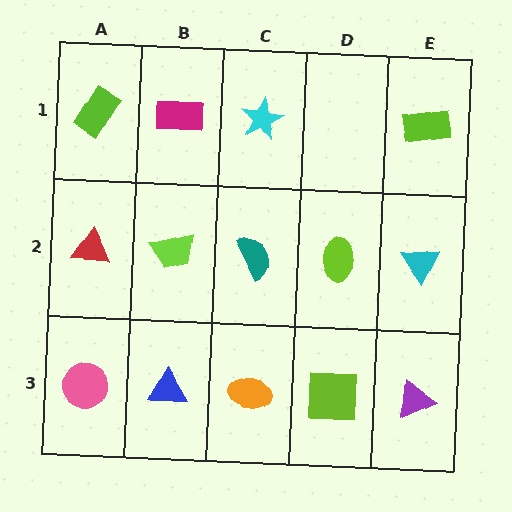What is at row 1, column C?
A cyan star.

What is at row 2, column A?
A red triangle.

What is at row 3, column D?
A lime square.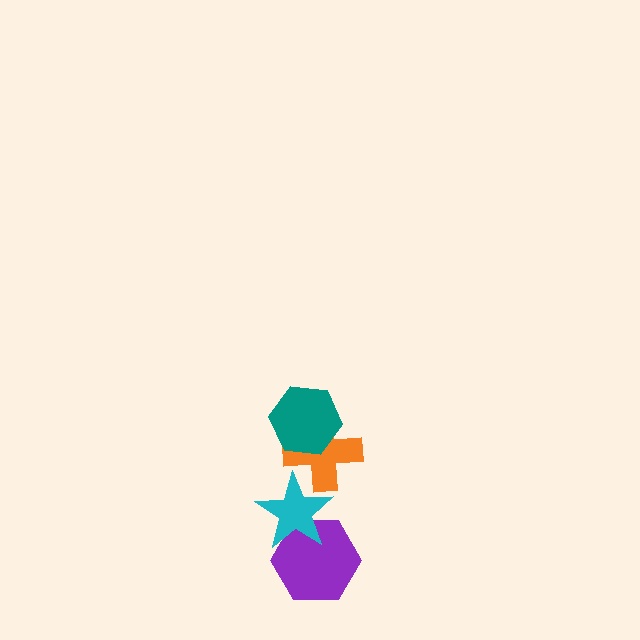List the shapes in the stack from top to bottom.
From top to bottom: the teal hexagon, the orange cross, the cyan star, the purple hexagon.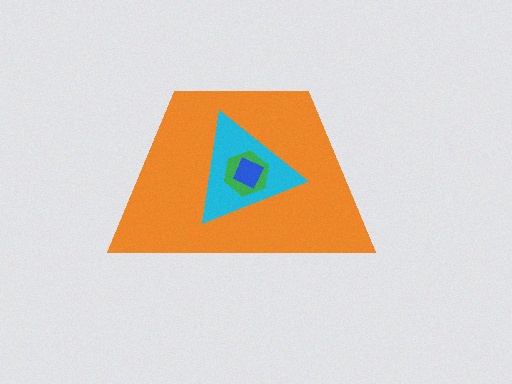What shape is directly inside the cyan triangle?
The green hexagon.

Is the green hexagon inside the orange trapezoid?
Yes.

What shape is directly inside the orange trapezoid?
The cyan triangle.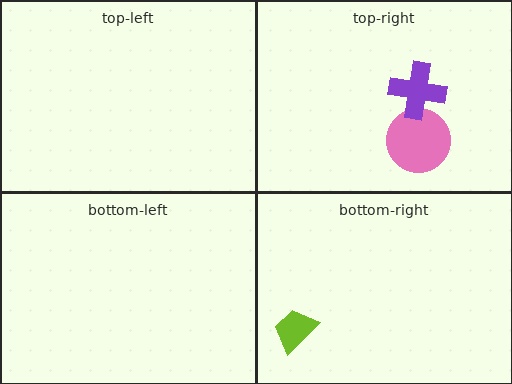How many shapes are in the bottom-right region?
1.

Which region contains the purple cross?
The top-right region.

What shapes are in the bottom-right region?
The lime trapezoid.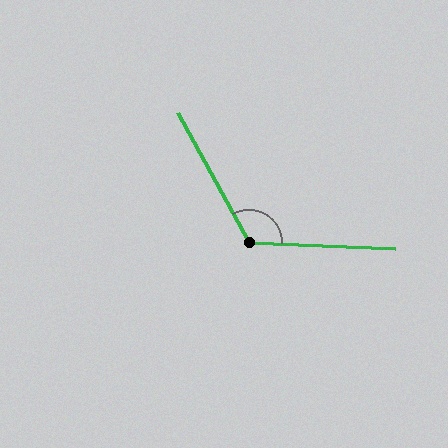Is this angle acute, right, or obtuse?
It is obtuse.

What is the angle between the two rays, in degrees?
Approximately 121 degrees.